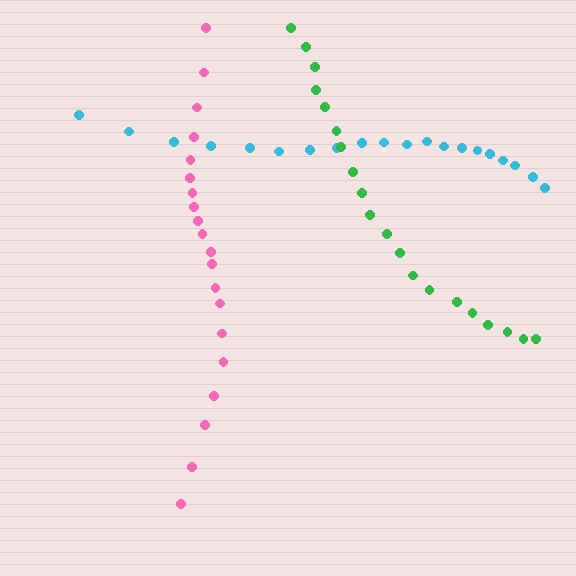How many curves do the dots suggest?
There are 3 distinct paths.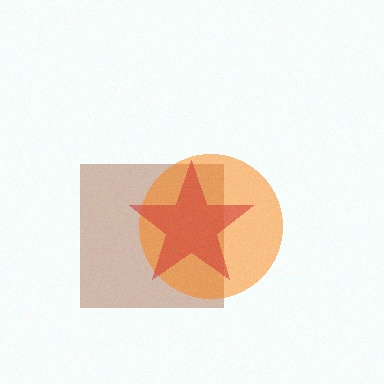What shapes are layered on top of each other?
The layered shapes are: a brown square, an orange circle, a red star.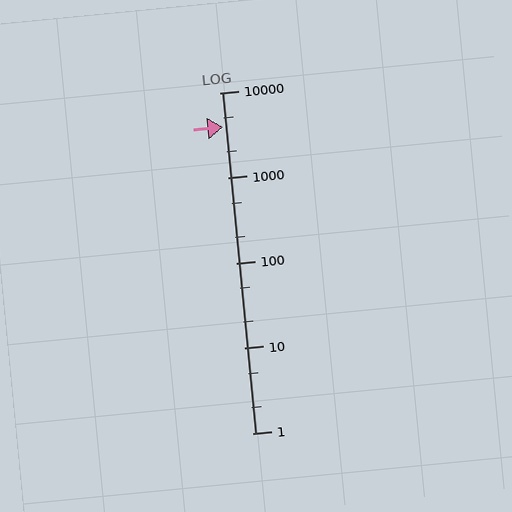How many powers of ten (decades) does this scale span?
The scale spans 4 decades, from 1 to 10000.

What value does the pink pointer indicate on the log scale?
The pointer indicates approximately 4000.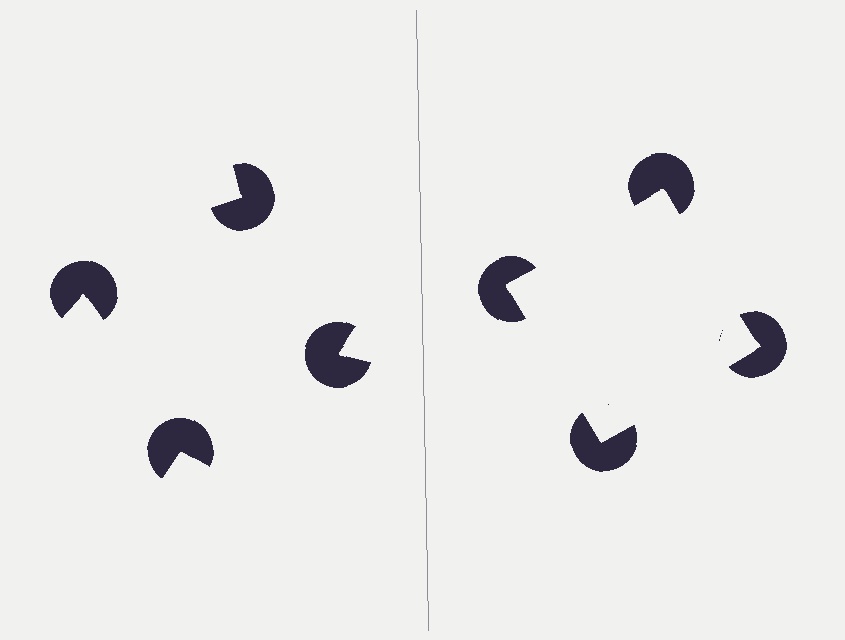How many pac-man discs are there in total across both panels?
8 — 4 on each side.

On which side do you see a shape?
An illusory square appears on the right side. On the left side the wedge cuts are rotated, so no coherent shape forms.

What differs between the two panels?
The pac-man discs are positioned identically on both sides; only the wedge orientations differ. On the right they align to a square; on the left they are misaligned.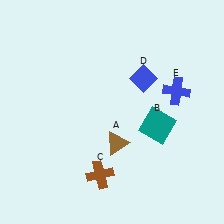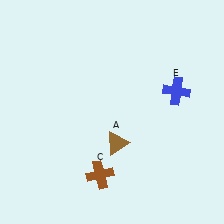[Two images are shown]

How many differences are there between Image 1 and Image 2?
There are 2 differences between the two images.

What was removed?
The blue diamond (D), the teal square (B) were removed in Image 2.